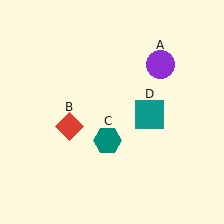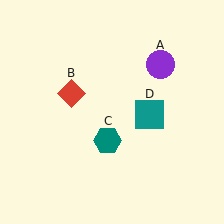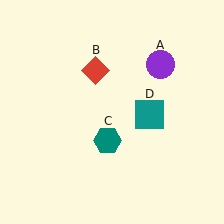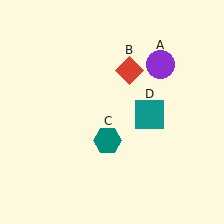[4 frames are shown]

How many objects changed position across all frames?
1 object changed position: red diamond (object B).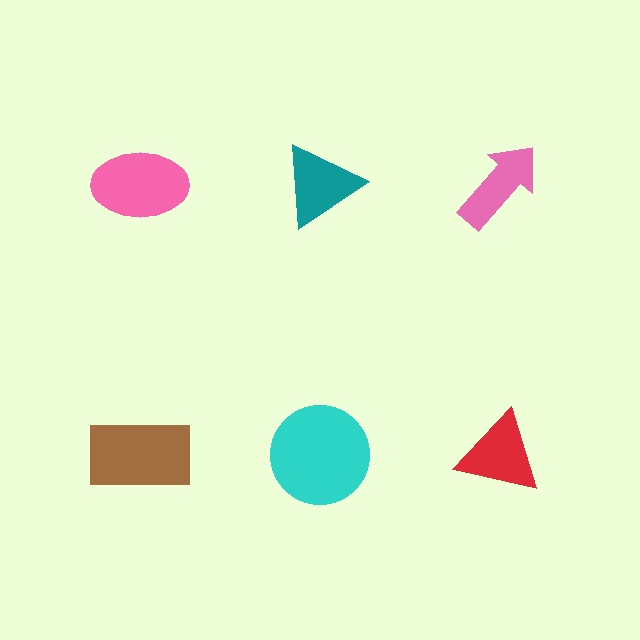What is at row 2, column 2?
A cyan circle.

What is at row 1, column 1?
A pink ellipse.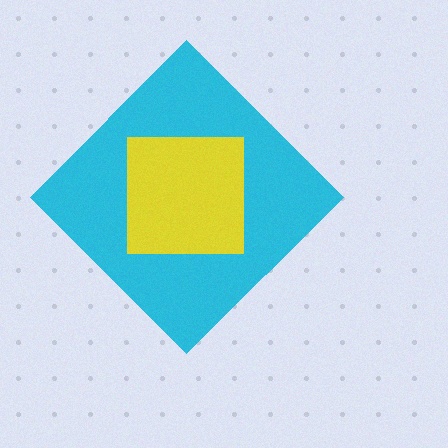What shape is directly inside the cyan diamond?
The yellow square.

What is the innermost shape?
The yellow square.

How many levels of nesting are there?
2.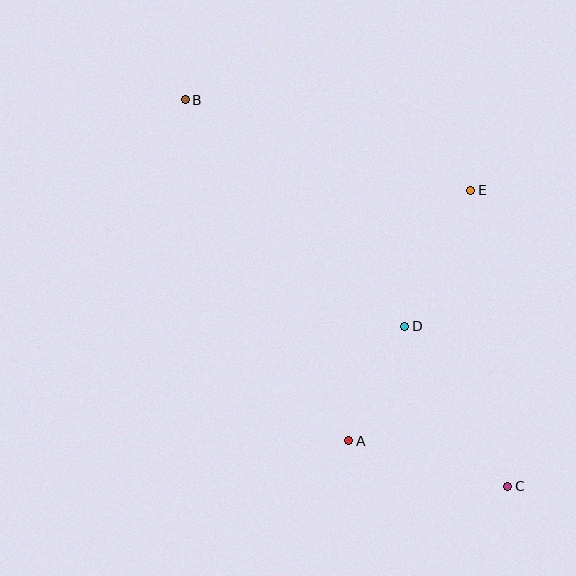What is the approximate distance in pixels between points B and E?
The distance between B and E is approximately 300 pixels.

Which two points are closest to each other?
Points A and D are closest to each other.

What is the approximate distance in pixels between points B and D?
The distance between B and D is approximately 315 pixels.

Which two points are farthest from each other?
Points B and C are farthest from each other.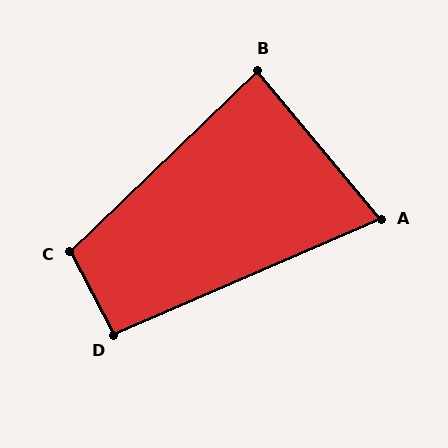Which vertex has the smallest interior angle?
A, at approximately 74 degrees.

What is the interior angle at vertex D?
Approximately 94 degrees (approximately right).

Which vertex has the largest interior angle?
C, at approximately 106 degrees.